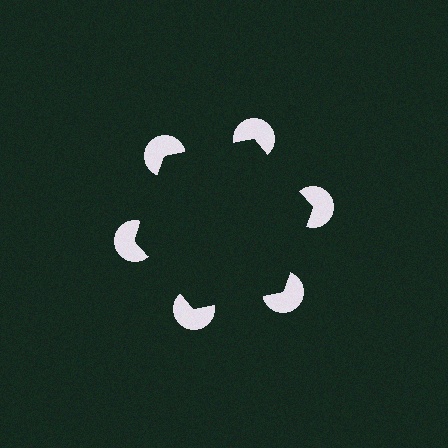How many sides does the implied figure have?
6 sides.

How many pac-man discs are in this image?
There are 6 — one at each vertex of the illusory hexagon.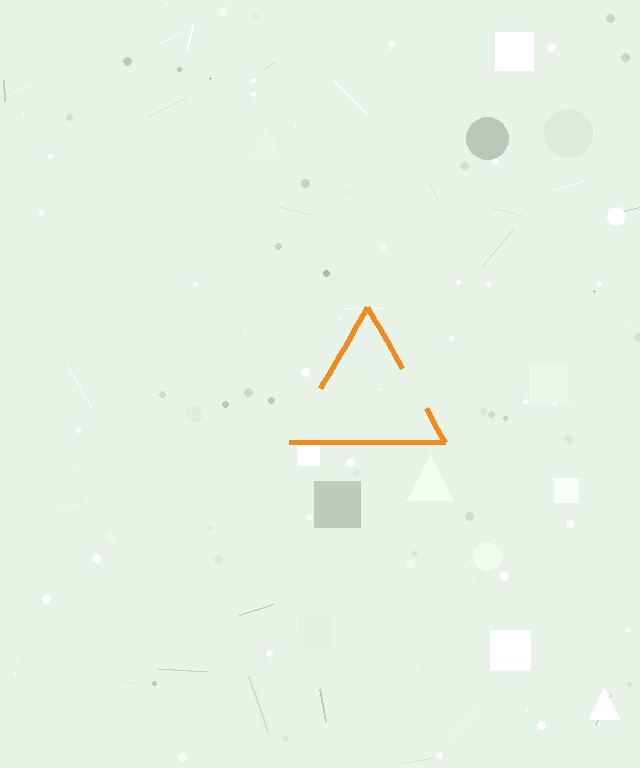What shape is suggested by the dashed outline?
The dashed outline suggests a triangle.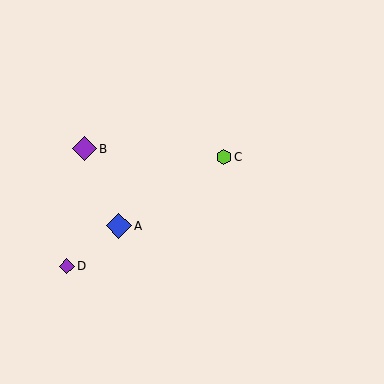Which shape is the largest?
The blue diamond (labeled A) is the largest.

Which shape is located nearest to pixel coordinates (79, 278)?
The purple diamond (labeled D) at (67, 266) is nearest to that location.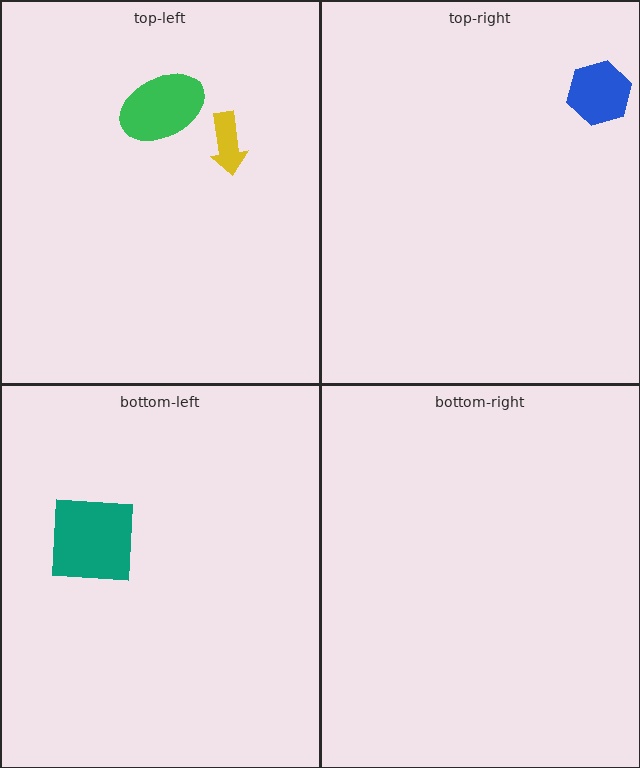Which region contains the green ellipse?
The top-left region.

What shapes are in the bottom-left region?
The teal square.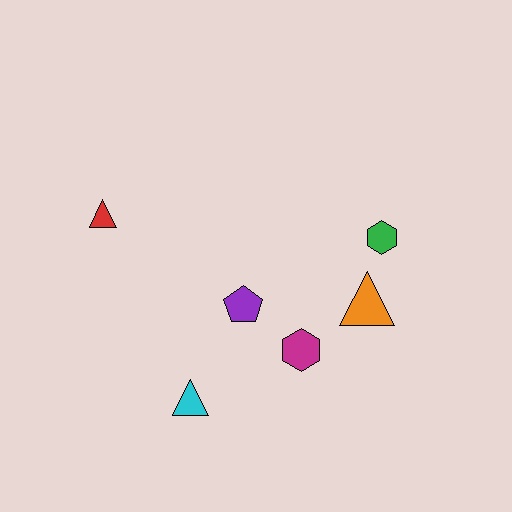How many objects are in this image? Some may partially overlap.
There are 6 objects.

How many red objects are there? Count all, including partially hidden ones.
There is 1 red object.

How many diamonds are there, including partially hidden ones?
There are no diamonds.